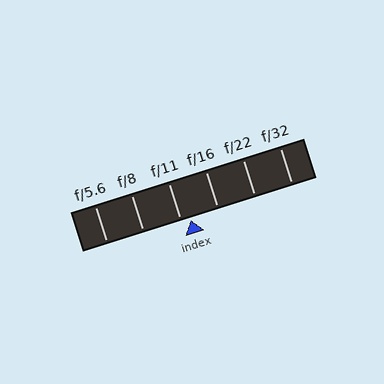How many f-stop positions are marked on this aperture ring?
There are 6 f-stop positions marked.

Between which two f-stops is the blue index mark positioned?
The index mark is between f/11 and f/16.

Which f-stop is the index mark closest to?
The index mark is closest to f/11.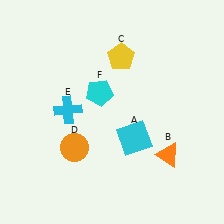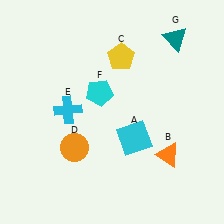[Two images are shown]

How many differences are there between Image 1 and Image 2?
There is 1 difference between the two images.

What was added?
A teal triangle (G) was added in Image 2.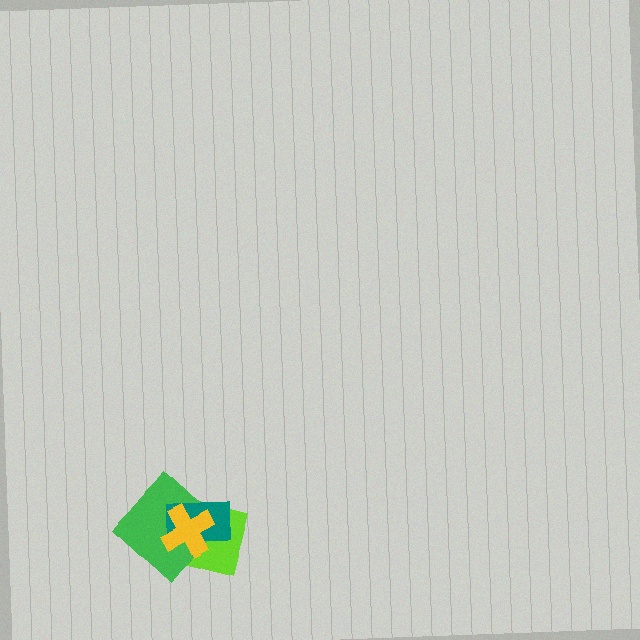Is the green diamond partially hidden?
Yes, it is partially covered by another shape.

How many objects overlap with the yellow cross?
3 objects overlap with the yellow cross.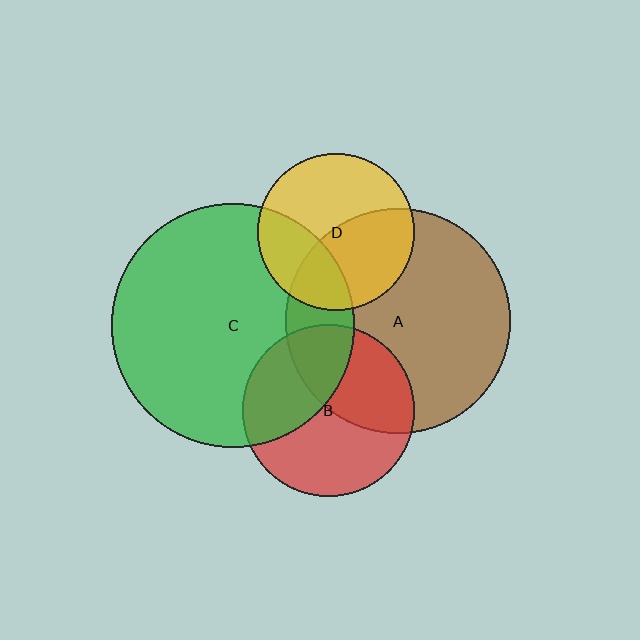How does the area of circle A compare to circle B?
Approximately 1.7 times.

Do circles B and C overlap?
Yes.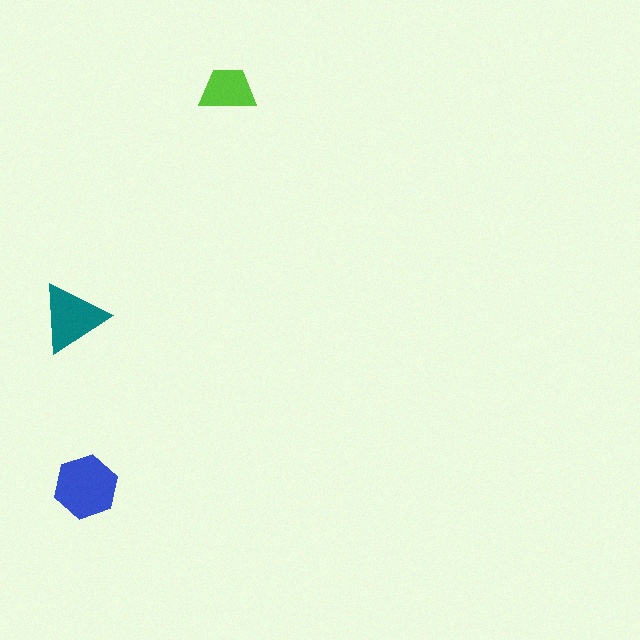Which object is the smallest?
The lime trapezoid.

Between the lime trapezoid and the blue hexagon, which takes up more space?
The blue hexagon.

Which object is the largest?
The blue hexagon.